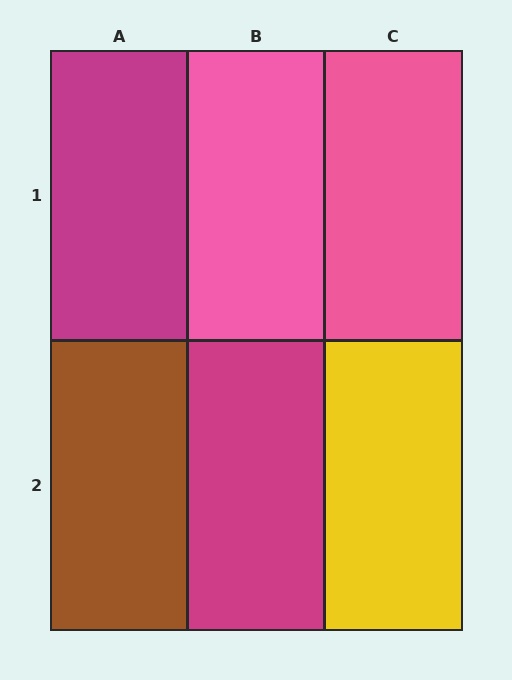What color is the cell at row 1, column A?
Magenta.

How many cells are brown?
1 cell is brown.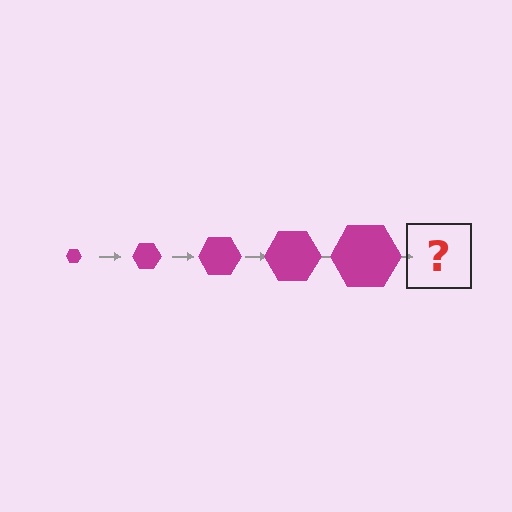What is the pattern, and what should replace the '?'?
The pattern is that the hexagon gets progressively larger each step. The '?' should be a magenta hexagon, larger than the previous one.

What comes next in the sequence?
The next element should be a magenta hexagon, larger than the previous one.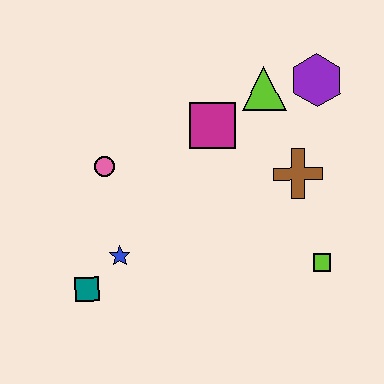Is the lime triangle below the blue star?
No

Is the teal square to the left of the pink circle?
Yes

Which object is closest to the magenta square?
The lime triangle is closest to the magenta square.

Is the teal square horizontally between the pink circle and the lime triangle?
No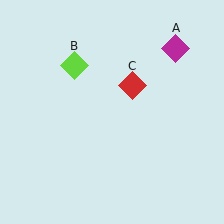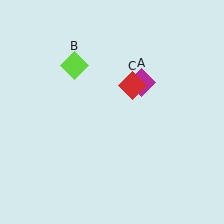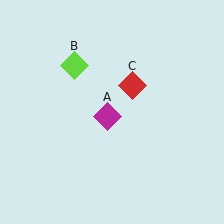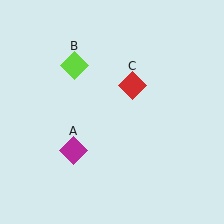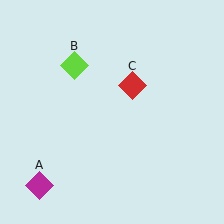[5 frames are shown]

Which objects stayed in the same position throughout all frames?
Lime diamond (object B) and red diamond (object C) remained stationary.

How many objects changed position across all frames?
1 object changed position: magenta diamond (object A).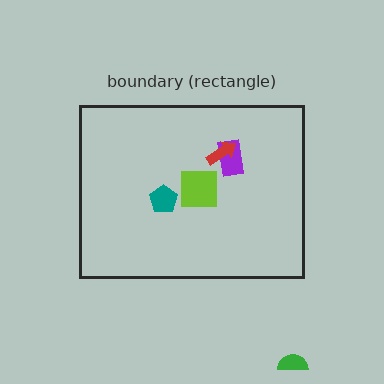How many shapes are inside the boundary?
4 inside, 1 outside.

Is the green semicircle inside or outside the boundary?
Outside.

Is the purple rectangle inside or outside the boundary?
Inside.